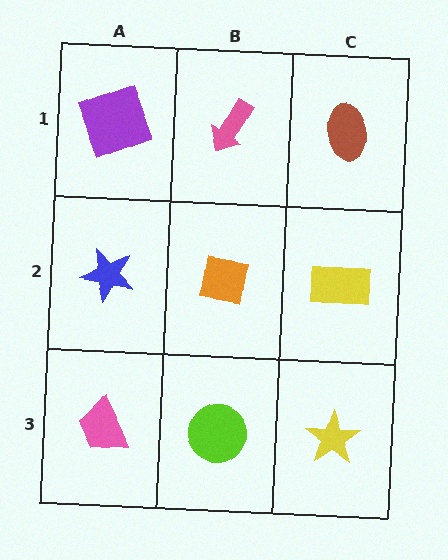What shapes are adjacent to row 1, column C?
A yellow rectangle (row 2, column C), a pink arrow (row 1, column B).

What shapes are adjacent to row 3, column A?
A blue star (row 2, column A), a lime circle (row 3, column B).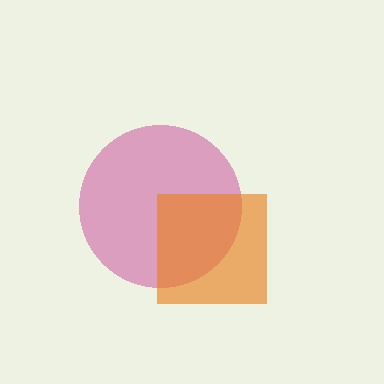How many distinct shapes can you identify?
There are 2 distinct shapes: a magenta circle, an orange square.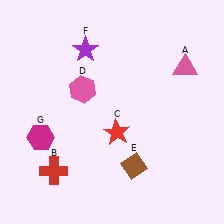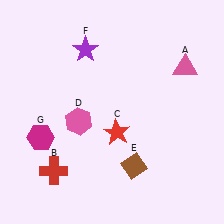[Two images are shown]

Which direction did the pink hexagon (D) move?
The pink hexagon (D) moved down.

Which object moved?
The pink hexagon (D) moved down.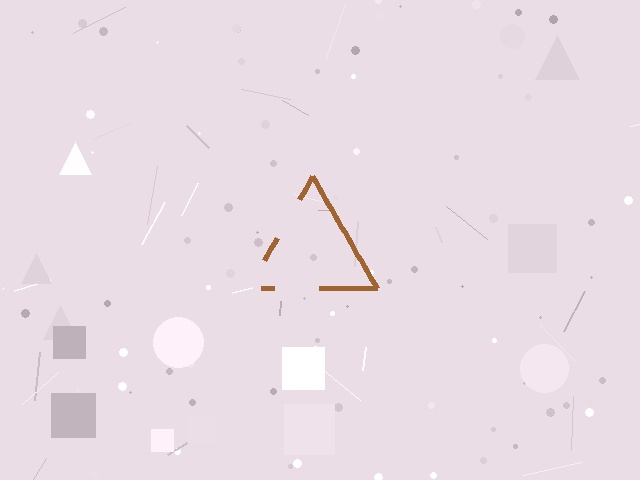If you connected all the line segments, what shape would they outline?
They would outline a triangle.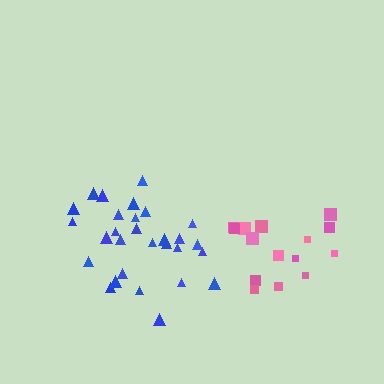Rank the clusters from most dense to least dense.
blue, pink.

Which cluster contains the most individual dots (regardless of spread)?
Blue (29).